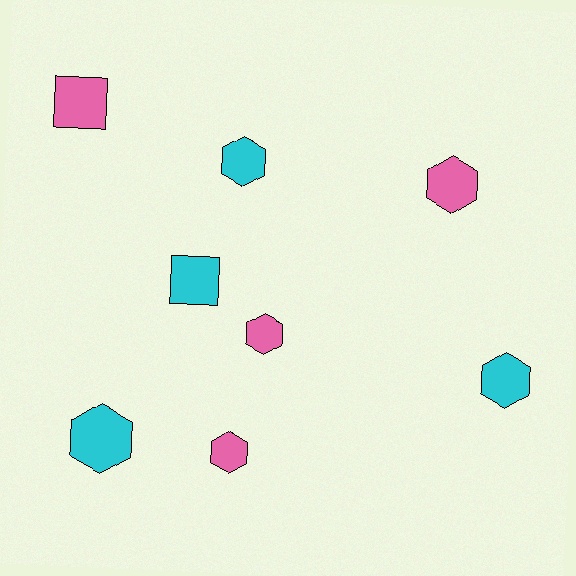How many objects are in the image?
There are 8 objects.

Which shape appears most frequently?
Hexagon, with 6 objects.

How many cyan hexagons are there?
There are 3 cyan hexagons.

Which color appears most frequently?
Pink, with 4 objects.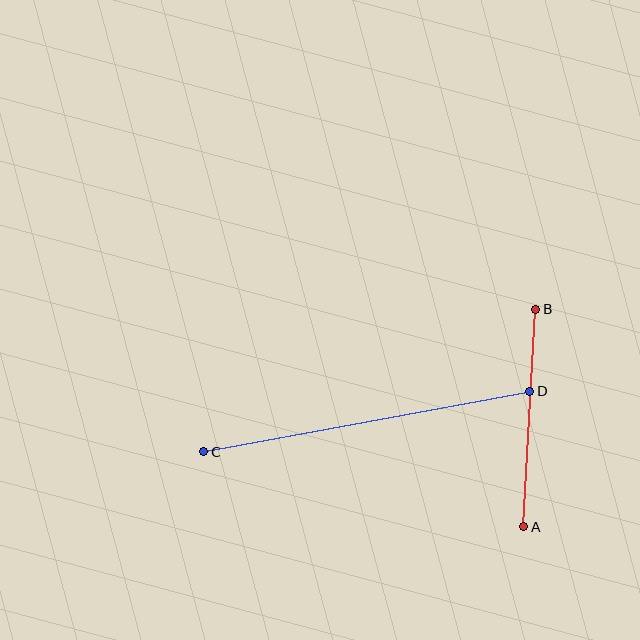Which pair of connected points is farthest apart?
Points C and D are farthest apart.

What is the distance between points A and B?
The distance is approximately 218 pixels.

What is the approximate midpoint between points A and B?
The midpoint is at approximately (530, 418) pixels.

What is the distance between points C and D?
The distance is approximately 331 pixels.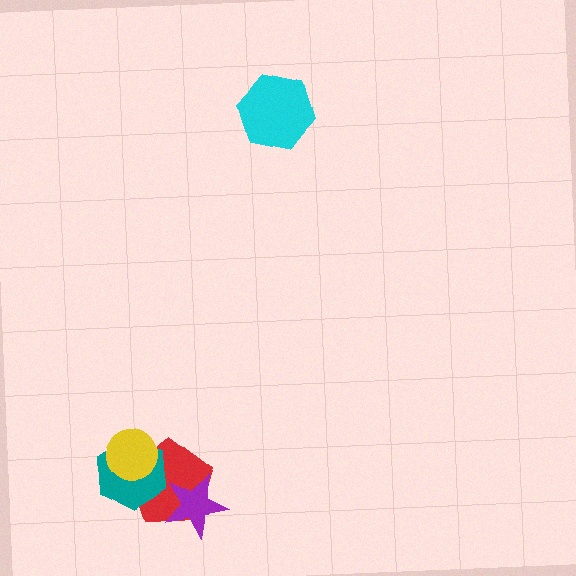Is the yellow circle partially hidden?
No, no other shape covers it.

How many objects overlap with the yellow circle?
2 objects overlap with the yellow circle.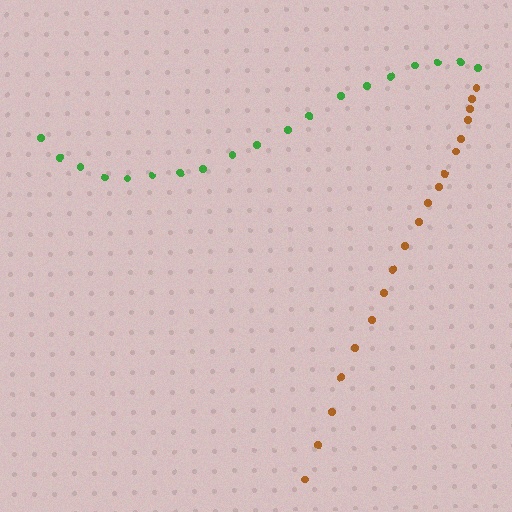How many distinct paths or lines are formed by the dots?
There are 2 distinct paths.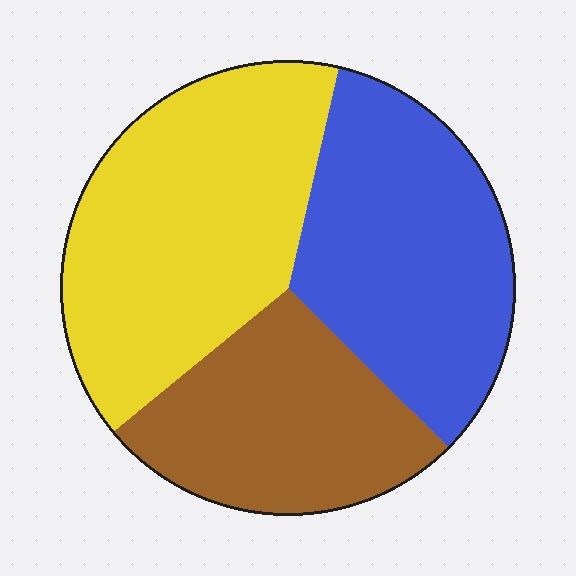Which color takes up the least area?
Brown, at roughly 25%.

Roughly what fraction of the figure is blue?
Blue takes up about one third (1/3) of the figure.